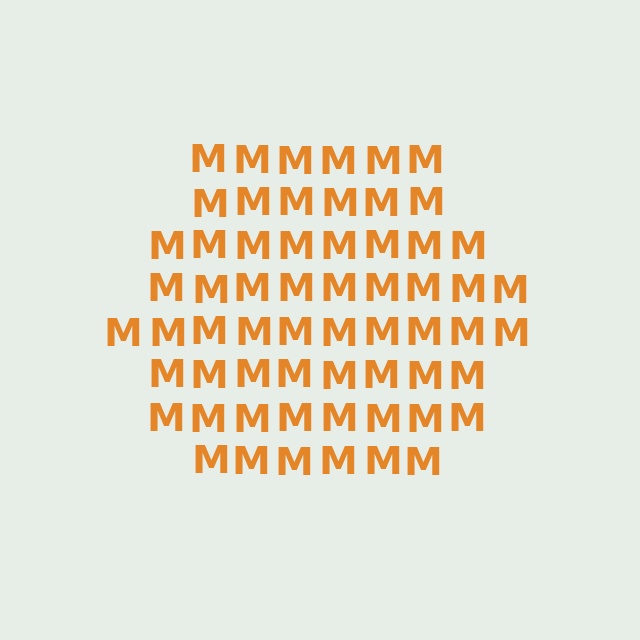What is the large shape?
The large shape is a hexagon.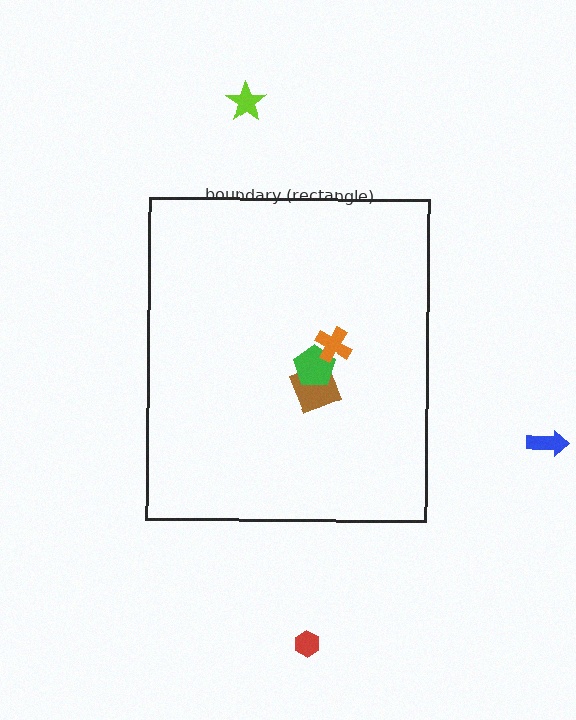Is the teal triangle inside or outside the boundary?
Inside.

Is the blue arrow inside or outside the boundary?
Outside.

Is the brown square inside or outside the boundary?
Inside.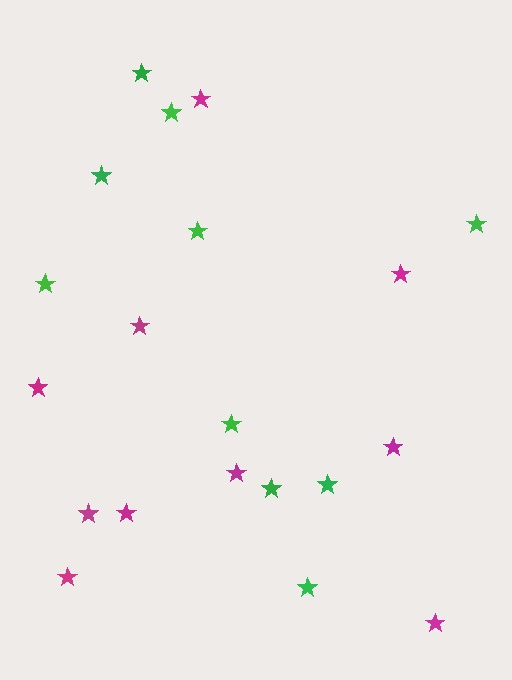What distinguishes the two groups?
There are 2 groups: one group of magenta stars (10) and one group of green stars (10).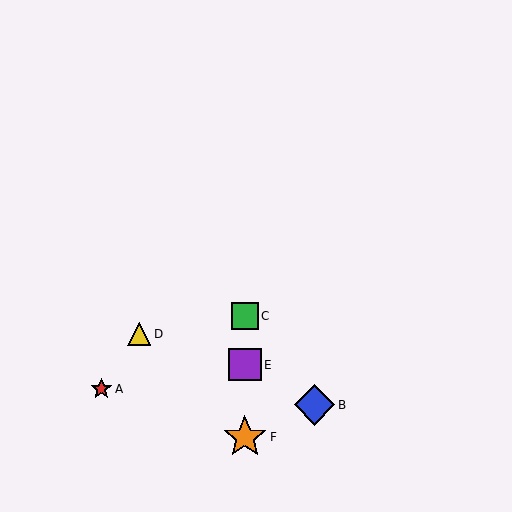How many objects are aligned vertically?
3 objects (C, E, F) are aligned vertically.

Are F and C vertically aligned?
Yes, both are at x≈245.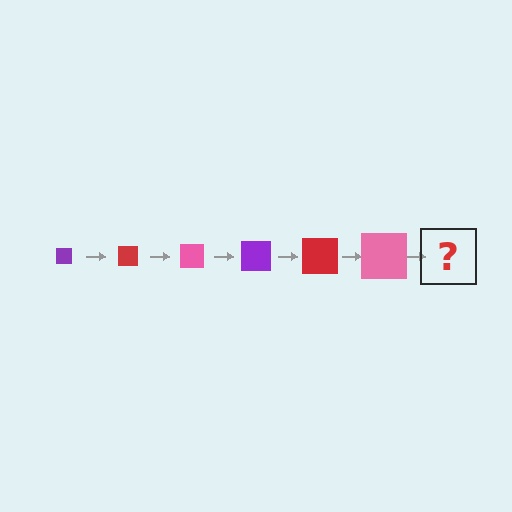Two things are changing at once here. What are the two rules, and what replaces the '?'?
The two rules are that the square grows larger each step and the color cycles through purple, red, and pink. The '?' should be a purple square, larger than the previous one.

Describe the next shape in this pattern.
It should be a purple square, larger than the previous one.